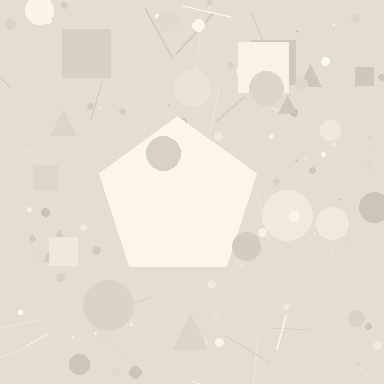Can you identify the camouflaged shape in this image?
The camouflaged shape is a pentagon.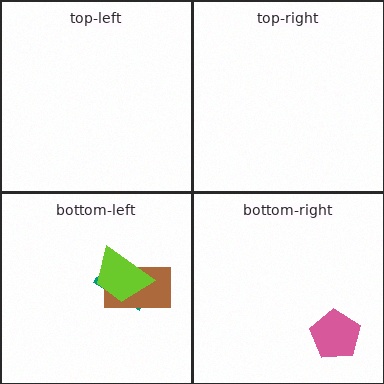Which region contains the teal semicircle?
The bottom-left region.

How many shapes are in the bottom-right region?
1.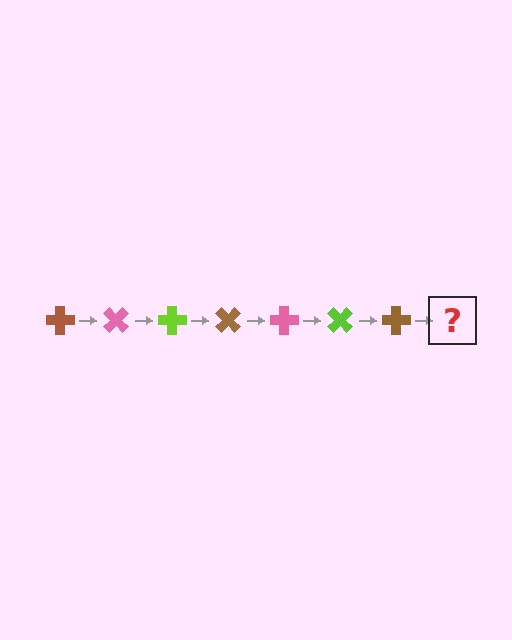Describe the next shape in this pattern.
It should be a pink cross, rotated 315 degrees from the start.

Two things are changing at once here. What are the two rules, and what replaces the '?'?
The two rules are that it rotates 45 degrees each step and the color cycles through brown, pink, and lime. The '?' should be a pink cross, rotated 315 degrees from the start.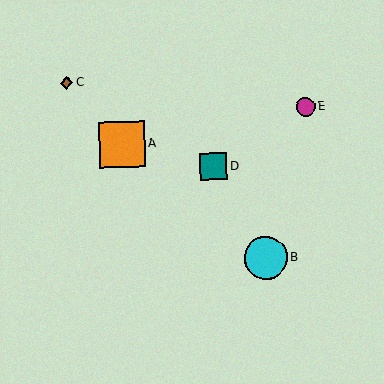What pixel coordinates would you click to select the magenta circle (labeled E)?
Click at (305, 107) to select the magenta circle E.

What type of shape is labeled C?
Shape C is a brown diamond.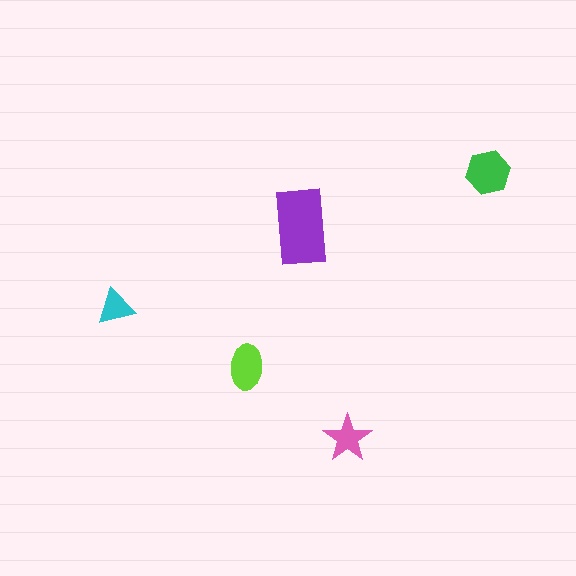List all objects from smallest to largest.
The cyan triangle, the pink star, the lime ellipse, the green hexagon, the purple rectangle.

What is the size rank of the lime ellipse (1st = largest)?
3rd.